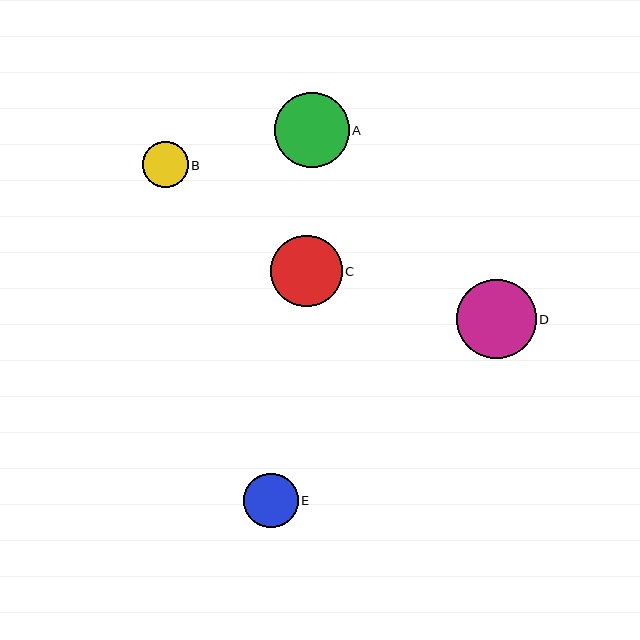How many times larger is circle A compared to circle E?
Circle A is approximately 1.4 times the size of circle E.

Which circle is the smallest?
Circle B is the smallest with a size of approximately 45 pixels.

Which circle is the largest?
Circle D is the largest with a size of approximately 80 pixels.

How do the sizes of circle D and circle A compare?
Circle D and circle A are approximately the same size.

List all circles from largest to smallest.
From largest to smallest: D, A, C, E, B.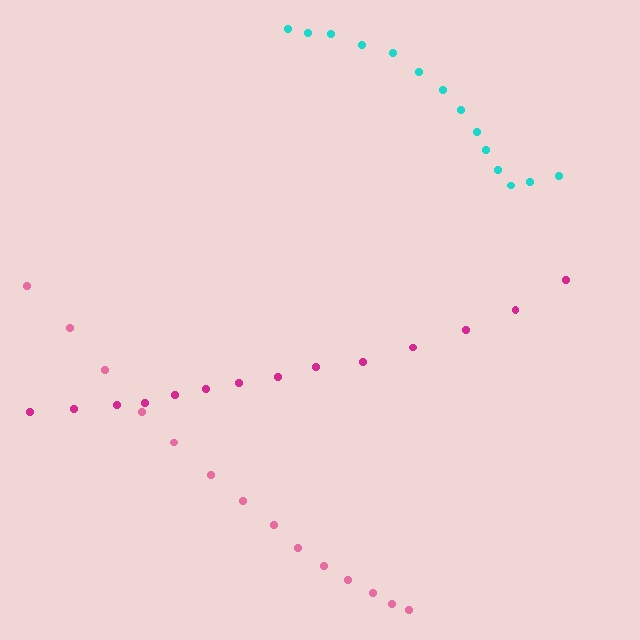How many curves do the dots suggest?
There are 3 distinct paths.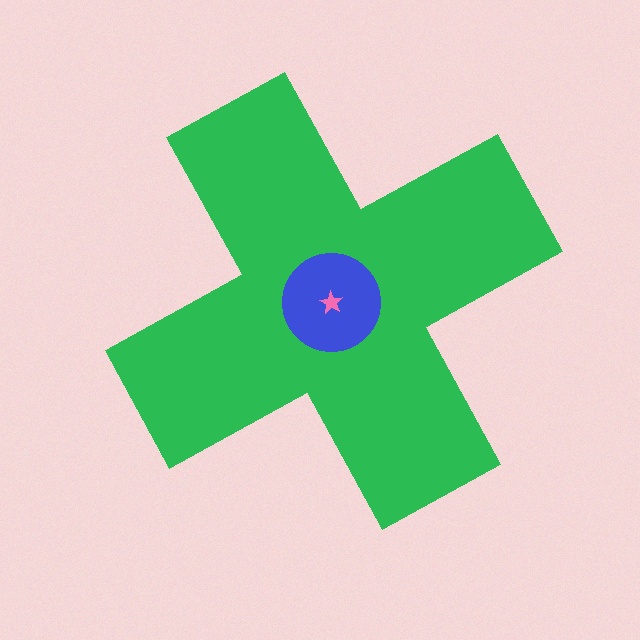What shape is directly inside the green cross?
The blue circle.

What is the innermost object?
The pink star.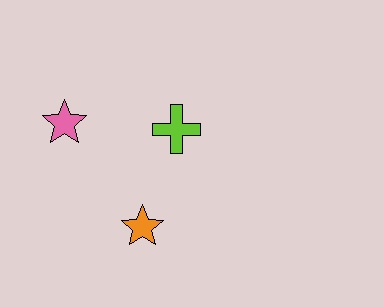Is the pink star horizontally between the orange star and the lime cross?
No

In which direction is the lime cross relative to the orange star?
The lime cross is above the orange star.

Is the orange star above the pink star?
No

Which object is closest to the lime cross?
The orange star is closest to the lime cross.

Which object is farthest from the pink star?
The orange star is farthest from the pink star.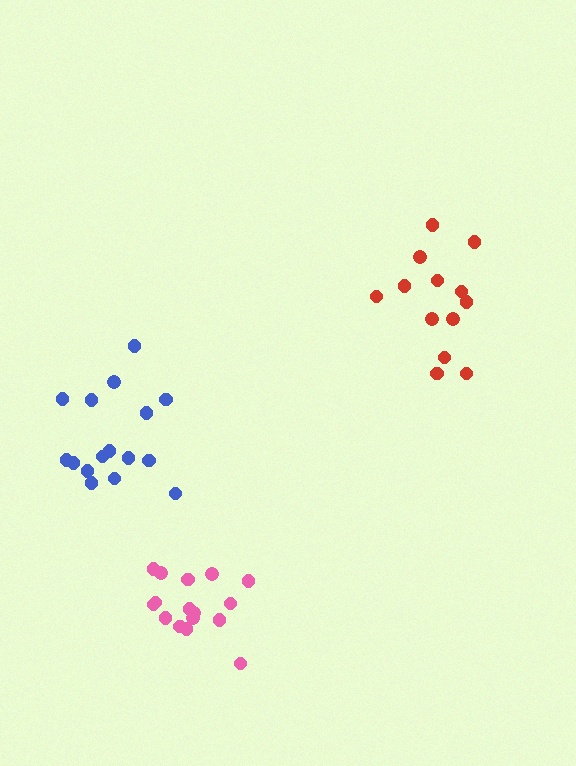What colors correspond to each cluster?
The clusters are colored: red, pink, blue.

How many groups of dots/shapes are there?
There are 3 groups.